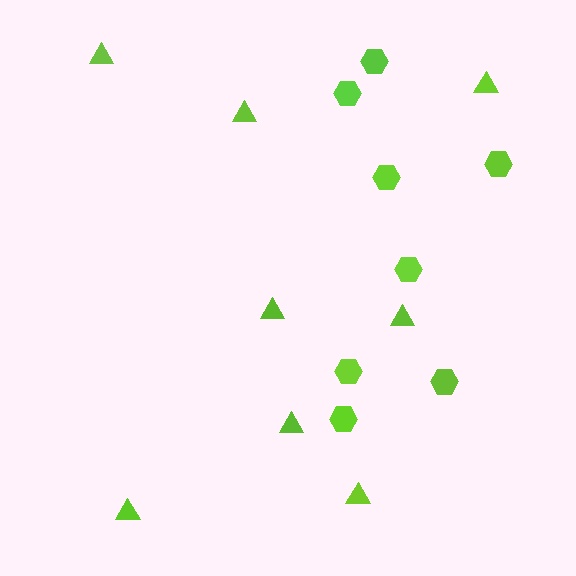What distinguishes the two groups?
There are 2 groups: one group of hexagons (8) and one group of triangles (8).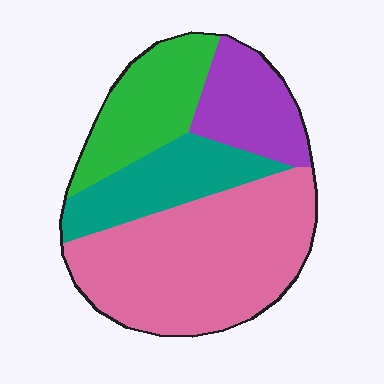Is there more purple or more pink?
Pink.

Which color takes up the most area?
Pink, at roughly 45%.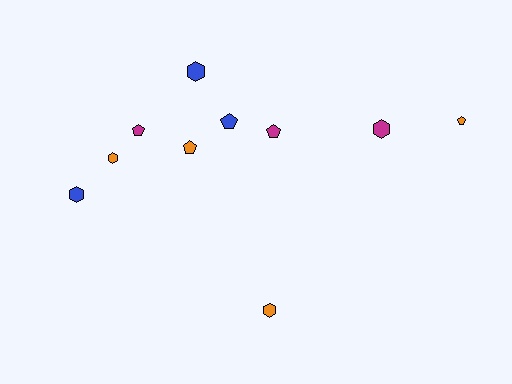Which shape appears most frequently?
Hexagon, with 5 objects.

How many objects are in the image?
There are 10 objects.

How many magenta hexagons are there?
There is 1 magenta hexagon.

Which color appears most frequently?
Orange, with 4 objects.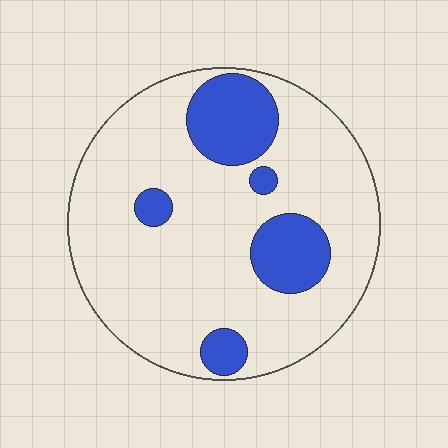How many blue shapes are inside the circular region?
5.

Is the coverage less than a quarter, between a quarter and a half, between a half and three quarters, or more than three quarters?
Less than a quarter.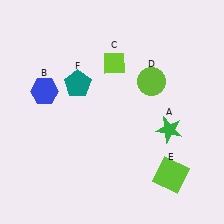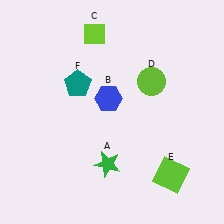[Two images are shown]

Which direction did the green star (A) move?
The green star (A) moved left.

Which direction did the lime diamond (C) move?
The lime diamond (C) moved up.